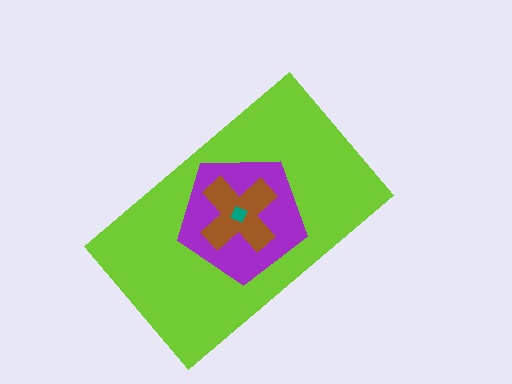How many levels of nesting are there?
4.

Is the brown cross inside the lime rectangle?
Yes.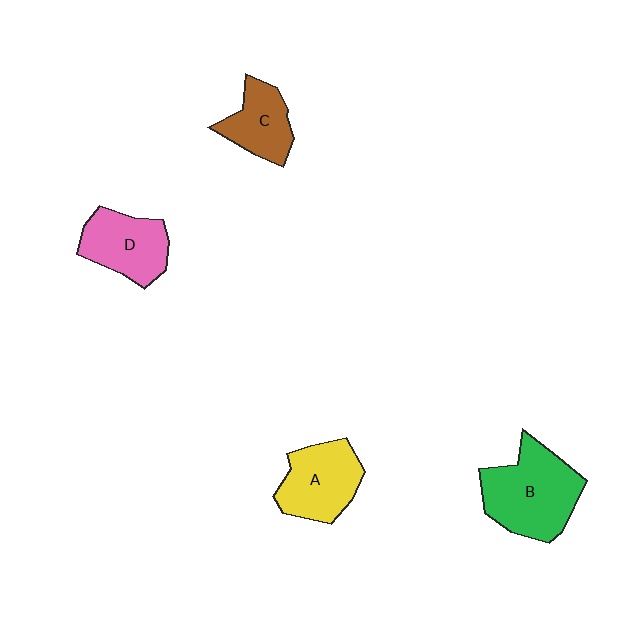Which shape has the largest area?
Shape B (green).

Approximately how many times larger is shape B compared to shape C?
Approximately 1.8 times.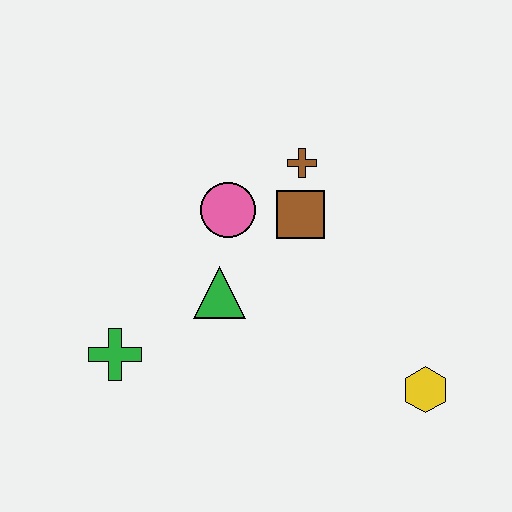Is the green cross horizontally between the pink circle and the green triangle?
No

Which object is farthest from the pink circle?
The yellow hexagon is farthest from the pink circle.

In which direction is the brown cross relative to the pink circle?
The brown cross is to the right of the pink circle.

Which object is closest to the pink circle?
The brown square is closest to the pink circle.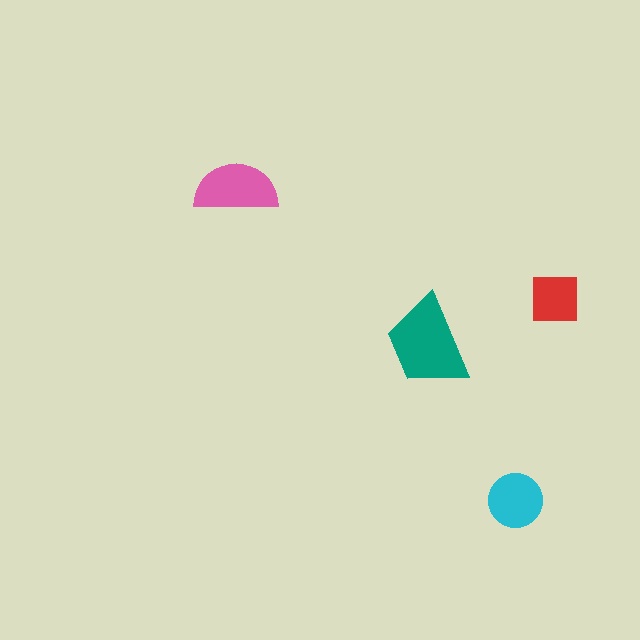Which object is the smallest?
The red square.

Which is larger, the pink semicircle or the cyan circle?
The pink semicircle.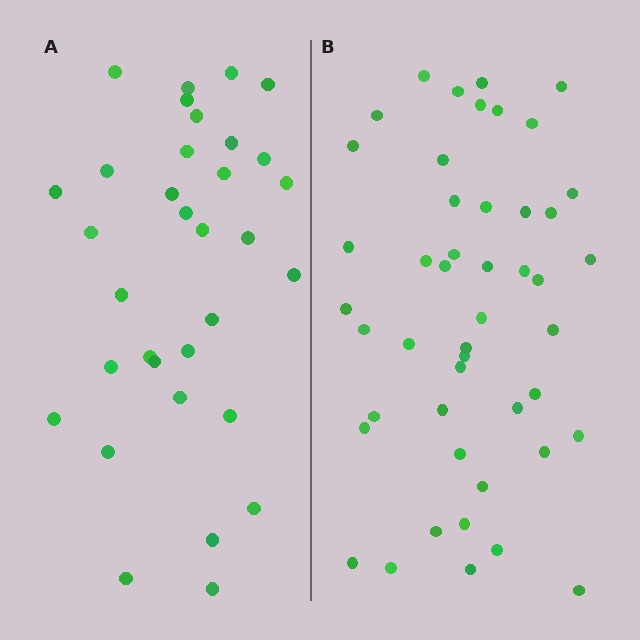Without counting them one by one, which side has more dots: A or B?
Region B (the right region) has more dots.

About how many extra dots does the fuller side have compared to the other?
Region B has approximately 15 more dots than region A.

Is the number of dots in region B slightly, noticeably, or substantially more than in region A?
Region B has noticeably more, but not dramatically so. The ratio is roughly 1.4 to 1.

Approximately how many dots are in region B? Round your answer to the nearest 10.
About 50 dots. (The exact count is 47, which rounds to 50.)